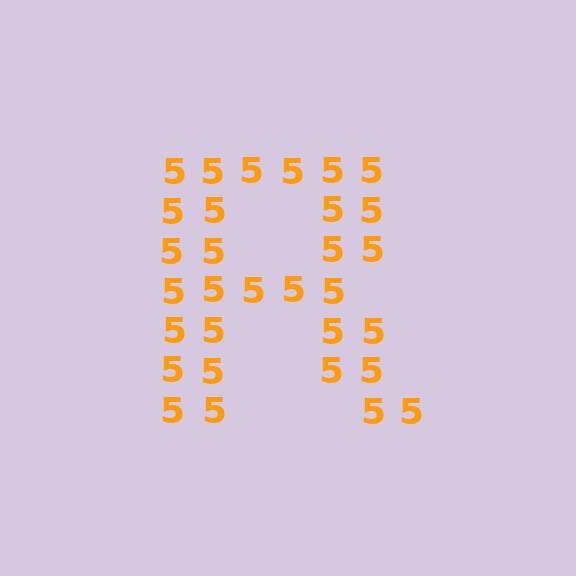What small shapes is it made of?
It is made of small digit 5's.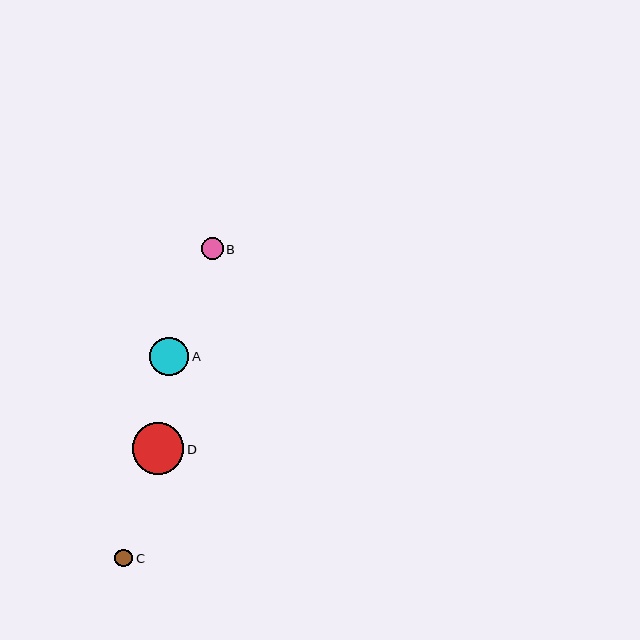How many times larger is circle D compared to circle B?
Circle D is approximately 2.4 times the size of circle B.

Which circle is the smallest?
Circle C is the smallest with a size of approximately 18 pixels.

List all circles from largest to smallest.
From largest to smallest: D, A, B, C.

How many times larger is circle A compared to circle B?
Circle A is approximately 1.8 times the size of circle B.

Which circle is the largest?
Circle D is the largest with a size of approximately 52 pixels.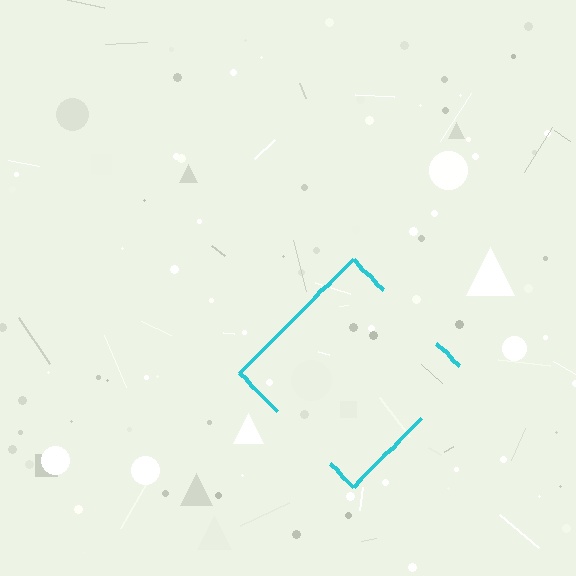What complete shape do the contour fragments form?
The contour fragments form a diamond.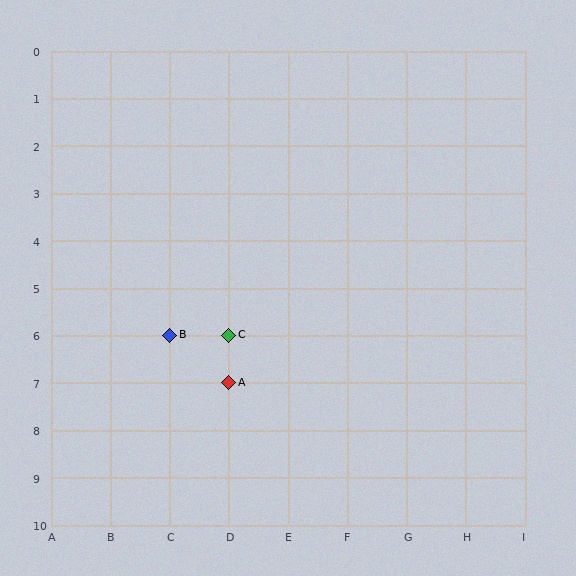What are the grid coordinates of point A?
Point A is at grid coordinates (D, 7).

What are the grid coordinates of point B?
Point B is at grid coordinates (C, 6).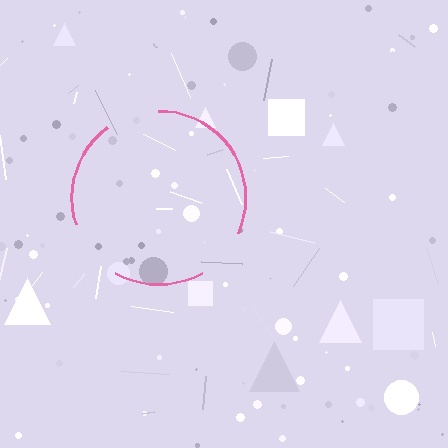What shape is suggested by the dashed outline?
The dashed outline suggests a circle.